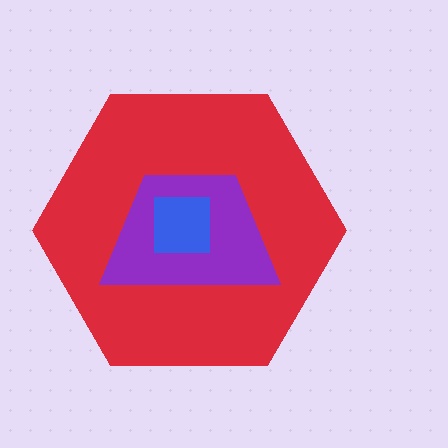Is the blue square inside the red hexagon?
Yes.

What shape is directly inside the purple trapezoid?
The blue square.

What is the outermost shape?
The red hexagon.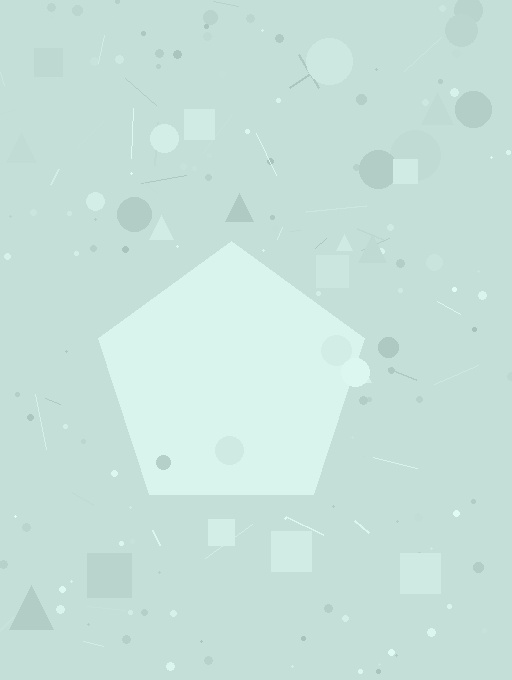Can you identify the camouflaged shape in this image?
The camouflaged shape is a pentagon.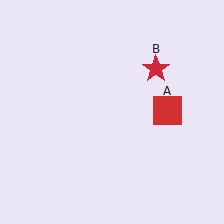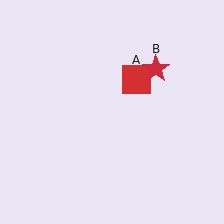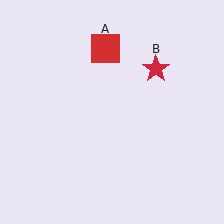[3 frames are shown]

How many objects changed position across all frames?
1 object changed position: red square (object A).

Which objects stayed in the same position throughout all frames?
Red star (object B) remained stationary.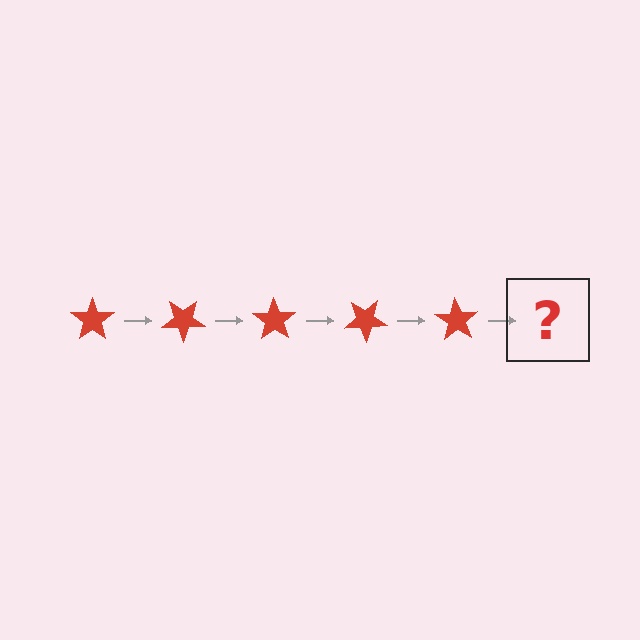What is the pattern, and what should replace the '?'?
The pattern is that the star rotates 35 degrees each step. The '?' should be a red star rotated 175 degrees.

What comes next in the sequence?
The next element should be a red star rotated 175 degrees.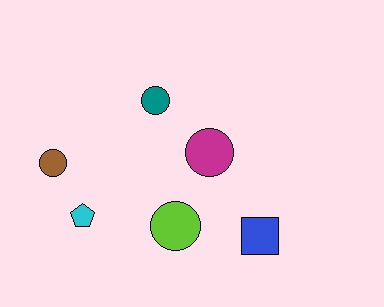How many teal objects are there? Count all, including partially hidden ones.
There is 1 teal object.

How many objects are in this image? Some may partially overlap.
There are 6 objects.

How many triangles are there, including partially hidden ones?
There are no triangles.